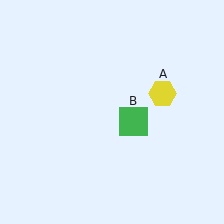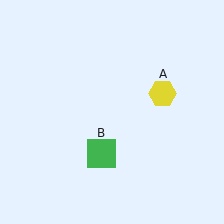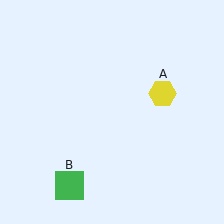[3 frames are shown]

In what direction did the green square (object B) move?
The green square (object B) moved down and to the left.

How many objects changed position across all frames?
1 object changed position: green square (object B).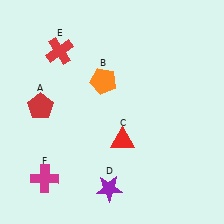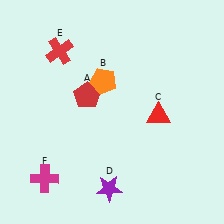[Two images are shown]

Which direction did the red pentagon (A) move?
The red pentagon (A) moved right.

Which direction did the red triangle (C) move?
The red triangle (C) moved right.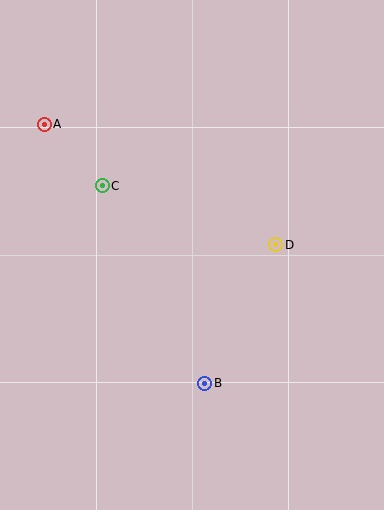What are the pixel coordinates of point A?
Point A is at (44, 124).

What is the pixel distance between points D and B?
The distance between D and B is 156 pixels.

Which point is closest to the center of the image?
Point D at (276, 245) is closest to the center.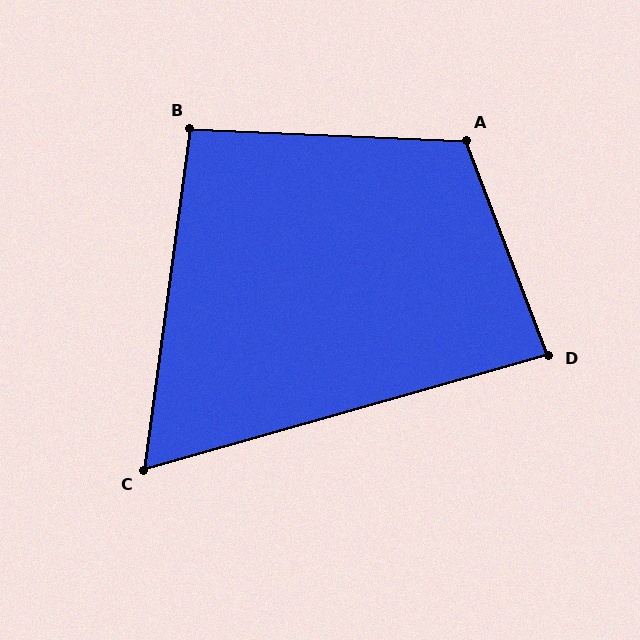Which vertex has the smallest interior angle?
C, at approximately 67 degrees.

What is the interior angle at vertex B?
Approximately 95 degrees (obtuse).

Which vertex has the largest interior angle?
A, at approximately 113 degrees.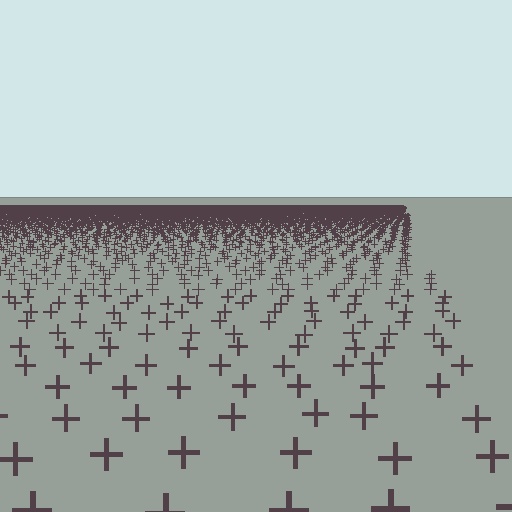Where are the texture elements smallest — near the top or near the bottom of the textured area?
Near the top.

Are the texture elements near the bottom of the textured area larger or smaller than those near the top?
Larger. Near the bottom, elements are closer to the viewer and appear at a bigger on-screen size.